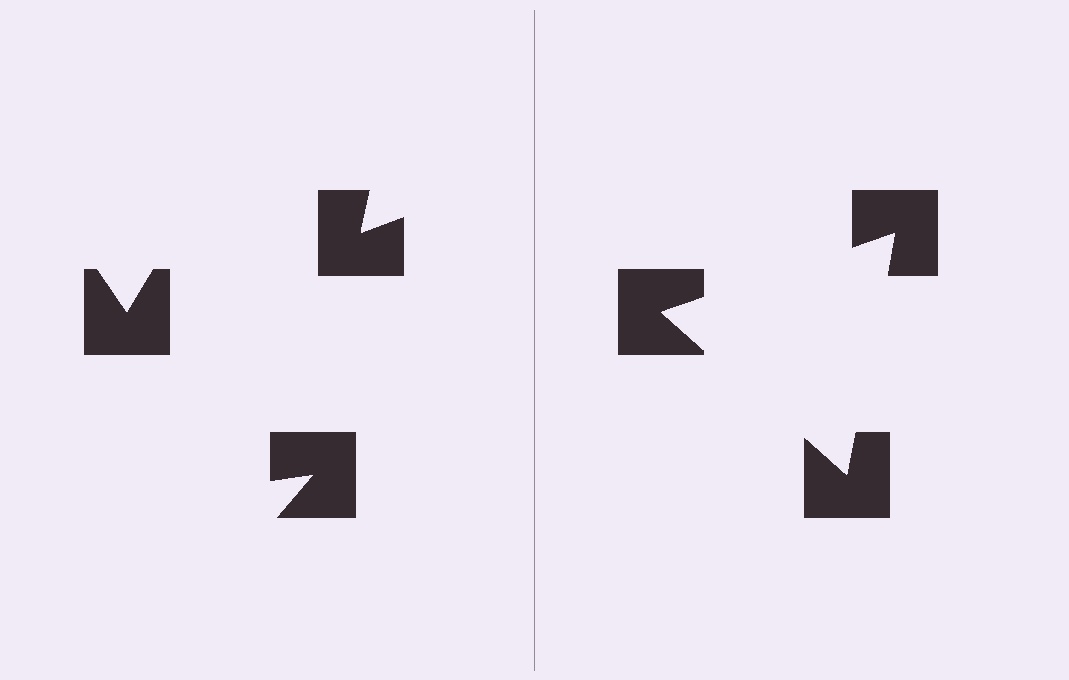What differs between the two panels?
The notched squares are positioned identically on both sides; only the wedge orientations differ. On the right they align to a triangle; on the left they are misaligned.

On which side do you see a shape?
An illusory triangle appears on the right side. On the left side the wedge cuts are rotated, so no coherent shape forms.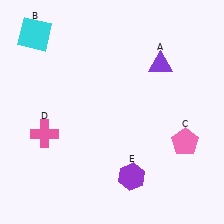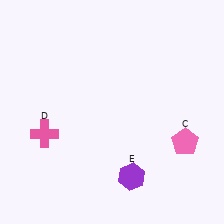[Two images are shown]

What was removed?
The cyan square (B), the purple triangle (A) were removed in Image 2.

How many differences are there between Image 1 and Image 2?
There are 2 differences between the two images.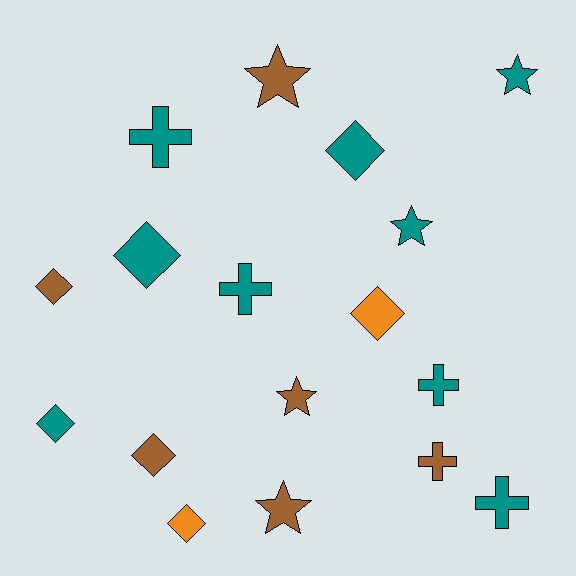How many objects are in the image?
There are 17 objects.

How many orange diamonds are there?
There are 2 orange diamonds.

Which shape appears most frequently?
Diamond, with 7 objects.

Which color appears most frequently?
Teal, with 9 objects.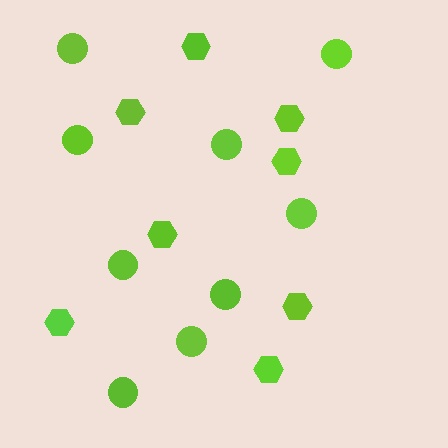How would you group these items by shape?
There are 2 groups: one group of hexagons (8) and one group of circles (9).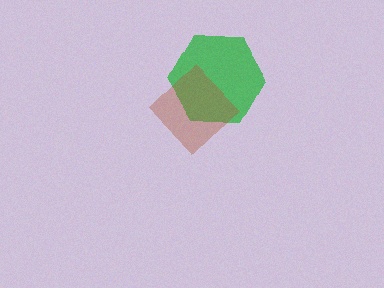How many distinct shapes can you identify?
There are 2 distinct shapes: a green hexagon, a brown diamond.